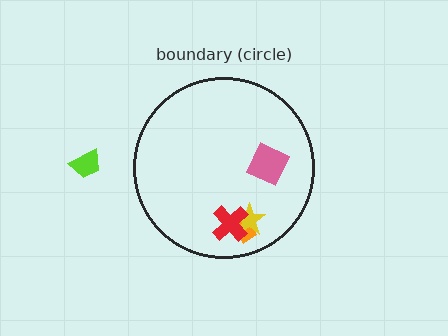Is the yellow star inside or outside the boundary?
Inside.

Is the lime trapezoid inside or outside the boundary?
Outside.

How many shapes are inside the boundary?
4 inside, 1 outside.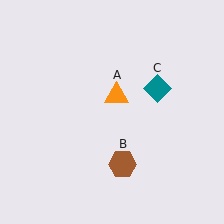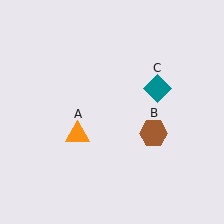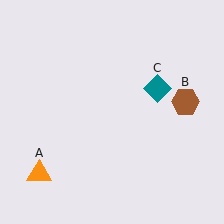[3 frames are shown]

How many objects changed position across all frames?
2 objects changed position: orange triangle (object A), brown hexagon (object B).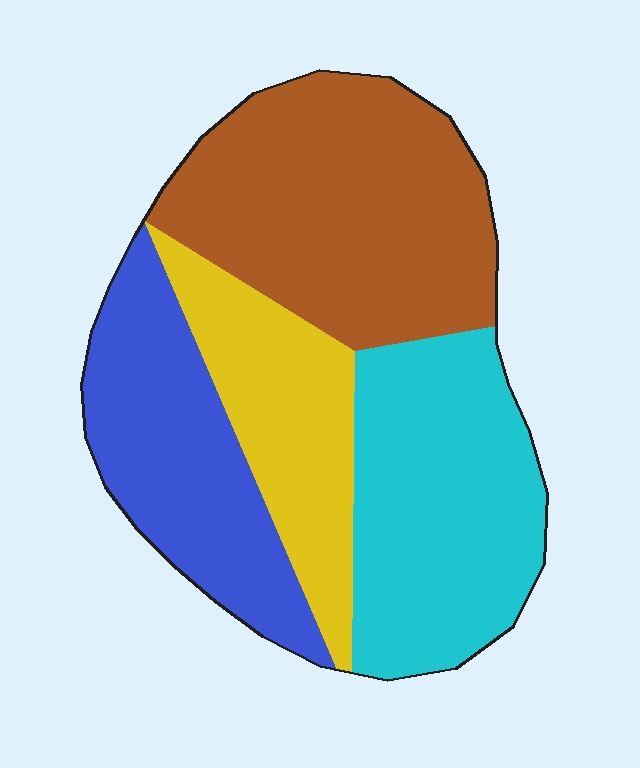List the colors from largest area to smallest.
From largest to smallest: brown, cyan, blue, yellow.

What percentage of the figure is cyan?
Cyan covers 27% of the figure.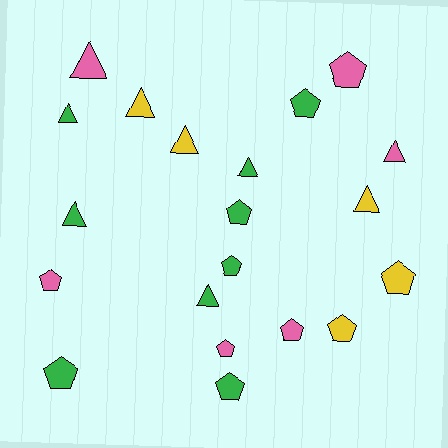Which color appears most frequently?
Green, with 9 objects.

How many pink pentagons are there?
There are 4 pink pentagons.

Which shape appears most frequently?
Pentagon, with 11 objects.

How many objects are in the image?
There are 20 objects.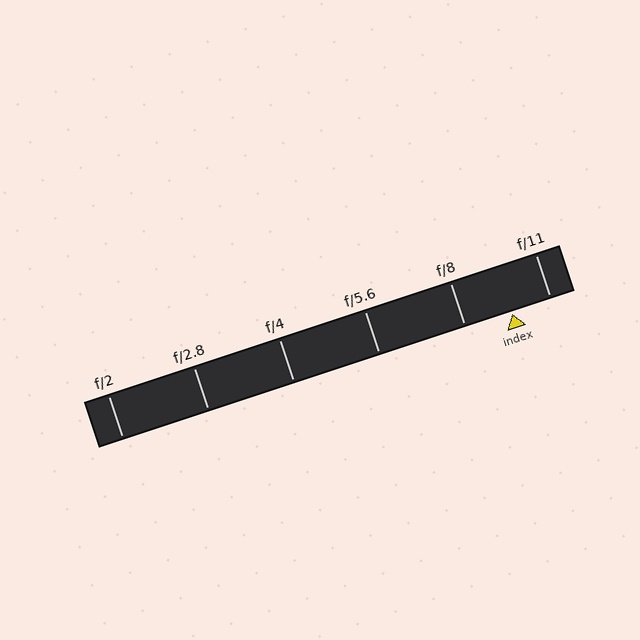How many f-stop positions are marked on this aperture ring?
There are 6 f-stop positions marked.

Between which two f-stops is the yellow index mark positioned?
The index mark is between f/8 and f/11.